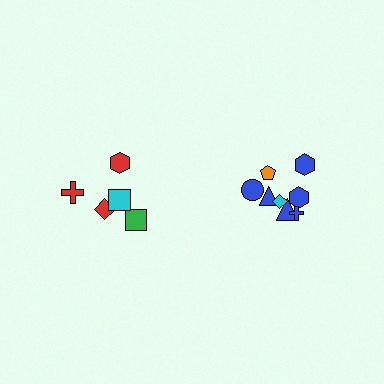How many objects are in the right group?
There are 8 objects.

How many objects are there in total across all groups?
There are 13 objects.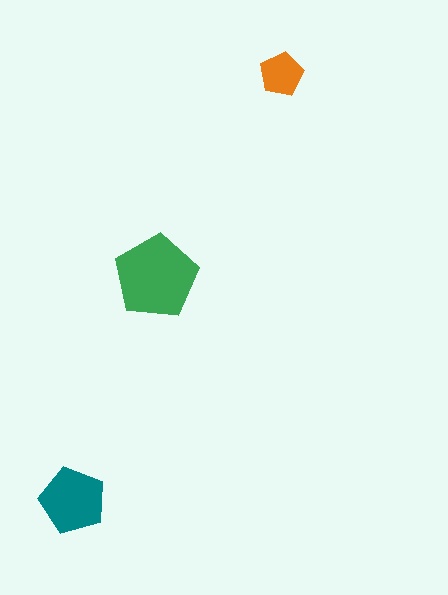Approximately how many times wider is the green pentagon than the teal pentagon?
About 1.5 times wider.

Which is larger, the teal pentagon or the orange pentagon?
The teal one.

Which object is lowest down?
The teal pentagon is bottommost.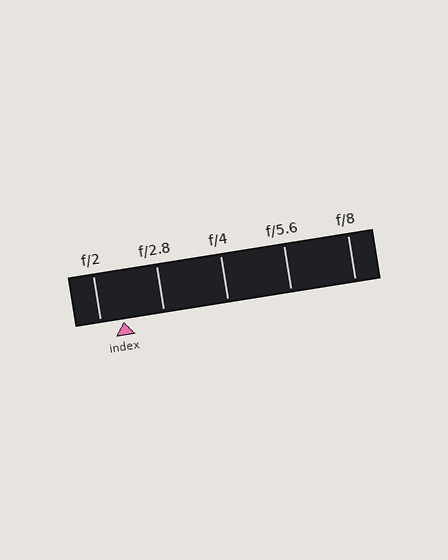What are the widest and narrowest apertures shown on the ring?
The widest aperture shown is f/2 and the narrowest is f/8.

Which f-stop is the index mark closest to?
The index mark is closest to f/2.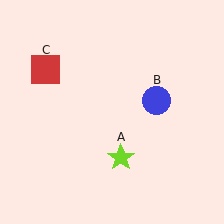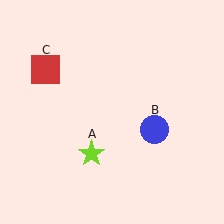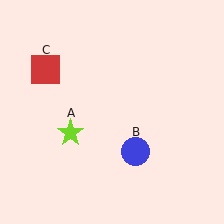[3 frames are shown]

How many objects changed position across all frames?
2 objects changed position: lime star (object A), blue circle (object B).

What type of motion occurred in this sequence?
The lime star (object A), blue circle (object B) rotated clockwise around the center of the scene.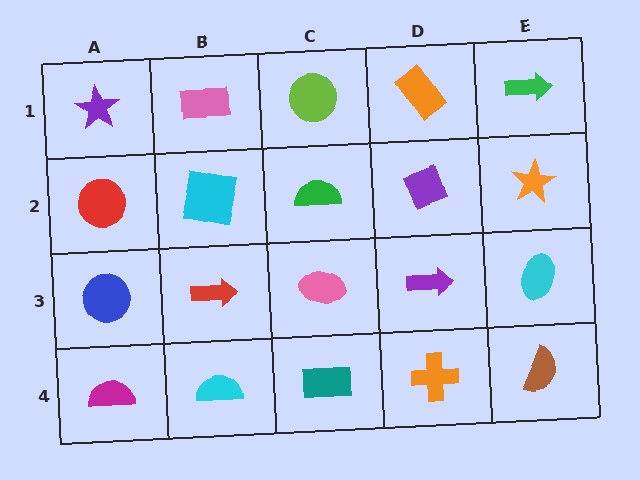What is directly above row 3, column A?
A red circle.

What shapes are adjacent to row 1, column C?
A green semicircle (row 2, column C), a pink rectangle (row 1, column B), an orange rectangle (row 1, column D).